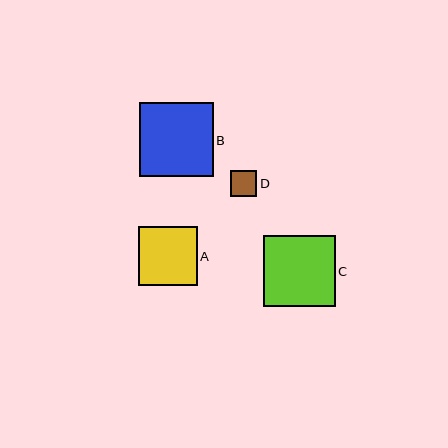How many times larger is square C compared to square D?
Square C is approximately 2.8 times the size of square D.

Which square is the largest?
Square B is the largest with a size of approximately 74 pixels.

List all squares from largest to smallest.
From largest to smallest: B, C, A, D.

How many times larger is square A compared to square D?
Square A is approximately 2.3 times the size of square D.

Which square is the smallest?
Square D is the smallest with a size of approximately 26 pixels.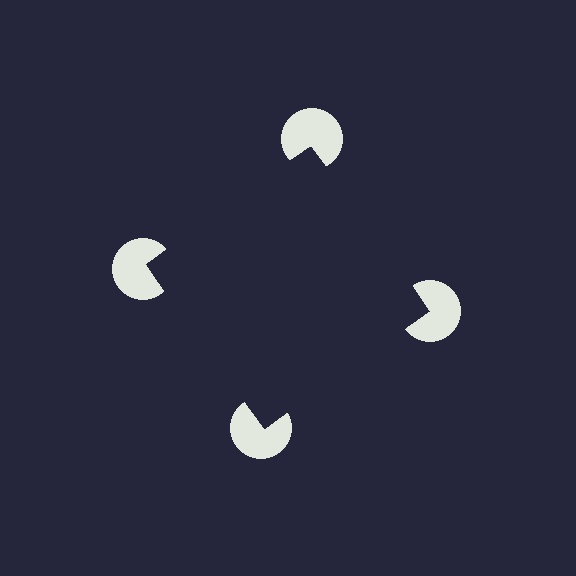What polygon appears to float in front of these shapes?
An illusory square — its edges are inferred from the aligned wedge cuts in the pac-man discs, not physically drawn.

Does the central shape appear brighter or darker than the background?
It typically appears slightly darker than the background, even though no actual brightness change is drawn.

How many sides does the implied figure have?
4 sides.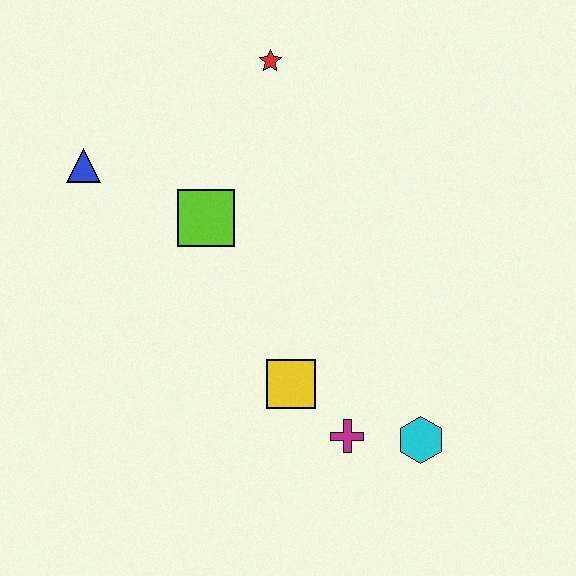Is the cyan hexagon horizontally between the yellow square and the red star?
No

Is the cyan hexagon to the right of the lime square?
Yes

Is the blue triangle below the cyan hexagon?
No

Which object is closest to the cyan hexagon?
The magenta cross is closest to the cyan hexagon.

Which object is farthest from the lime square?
The cyan hexagon is farthest from the lime square.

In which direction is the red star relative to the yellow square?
The red star is above the yellow square.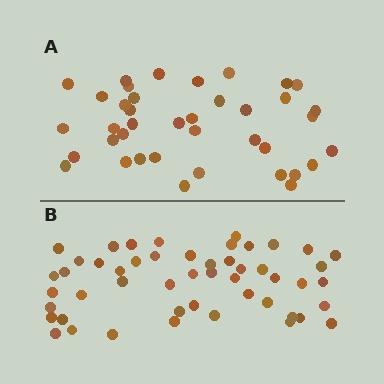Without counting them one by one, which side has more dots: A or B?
Region B (the bottom region) has more dots.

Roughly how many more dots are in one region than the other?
Region B has roughly 12 or so more dots than region A.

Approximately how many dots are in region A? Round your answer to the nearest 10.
About 40 dots. (The exact count is 39, which rounds to 40.)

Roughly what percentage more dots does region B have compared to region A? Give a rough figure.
About 30% more.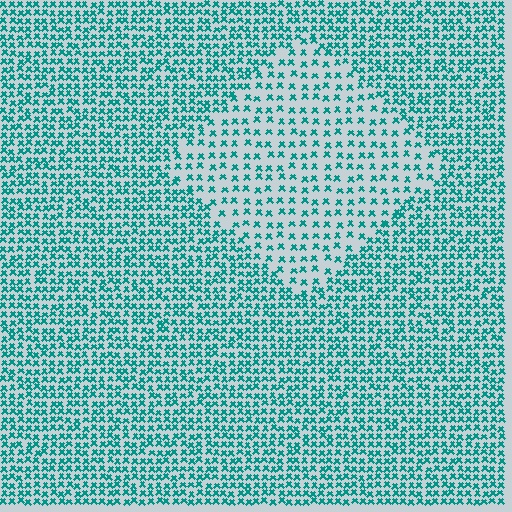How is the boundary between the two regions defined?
The boundary is defined by a change in element density (approximately 2.0x ratio). All elements are the same color, size, and shape.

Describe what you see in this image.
The image contains small teal elements arranged at two different densities. A diamond-shaped region is visible where the elements are less densely packed than the surrounding area.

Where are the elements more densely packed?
The elements are more densely packed outside the diamond boundary.